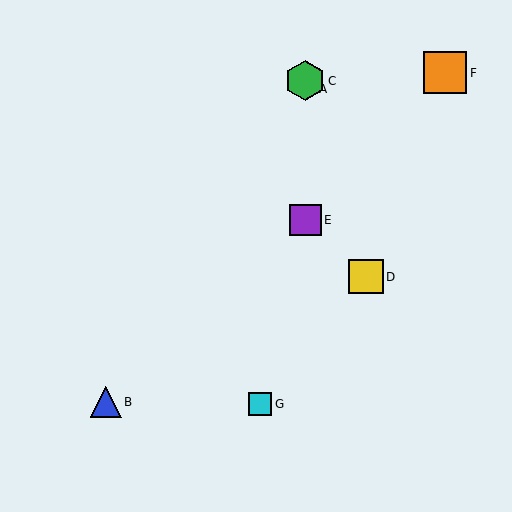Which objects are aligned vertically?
Objects A, C, E are aligned vertically.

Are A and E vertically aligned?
Yes, both are at x≈305.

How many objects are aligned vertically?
3 objects (A, C, E) are aligned vertically.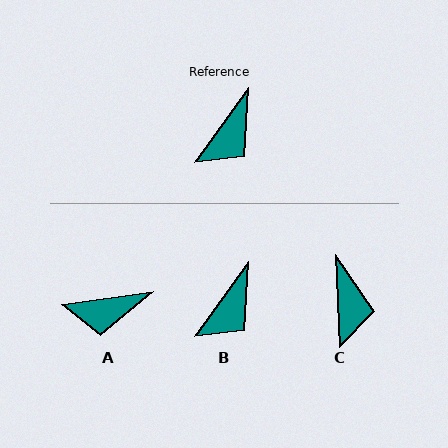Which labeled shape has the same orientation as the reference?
B.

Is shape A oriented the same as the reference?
No, it is off by about 47 degrees.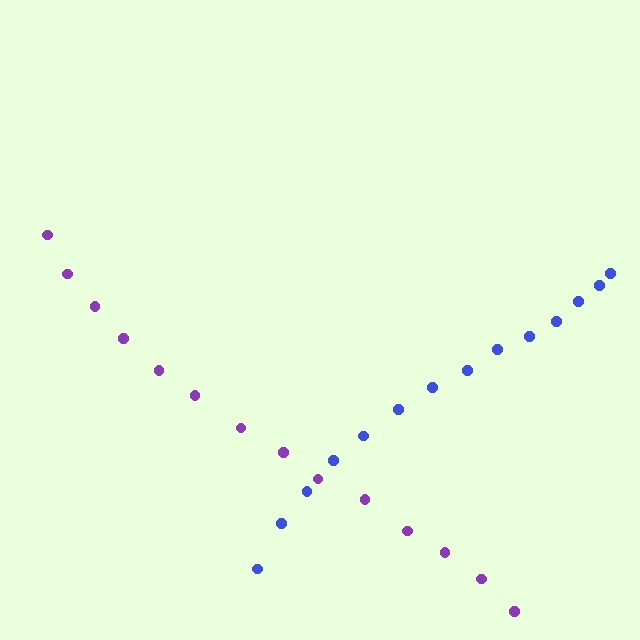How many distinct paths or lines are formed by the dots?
There are 2 distinct paths.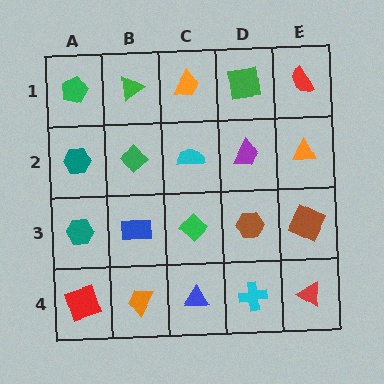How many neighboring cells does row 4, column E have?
2.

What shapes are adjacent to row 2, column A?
A green pentagon (row 1, column A), a teal hexagon (row 3, column A), a green diamond (row 2, column B).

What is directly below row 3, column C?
A blue triangle.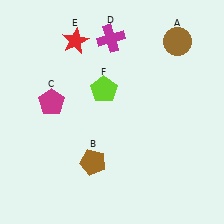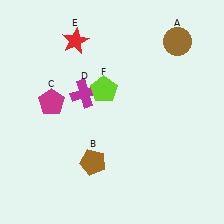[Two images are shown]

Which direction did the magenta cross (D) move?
The magenta cross (D) moved down.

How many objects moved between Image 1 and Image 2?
1 object moved between the two images.